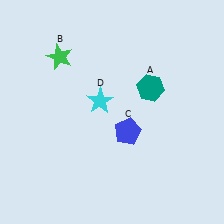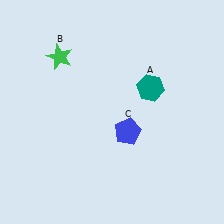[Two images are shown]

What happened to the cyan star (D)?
The cyan star (D) was removed in Image 2. It was in the top-left area of Image 1.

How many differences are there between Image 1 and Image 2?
There is 1 difference between the two images.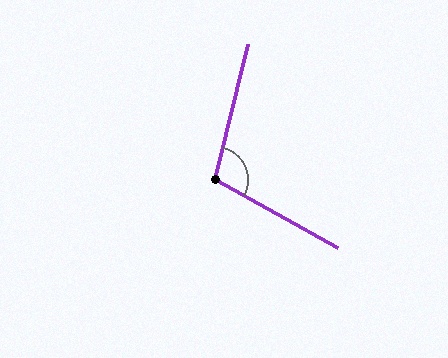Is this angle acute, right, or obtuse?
It is obtuse.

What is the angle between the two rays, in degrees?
Approximately 105 degrees.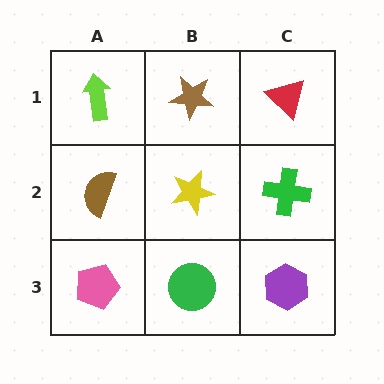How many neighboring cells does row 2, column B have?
4.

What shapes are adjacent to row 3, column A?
A brown semicircle (row 2, column A), a green circle (row 3, column B).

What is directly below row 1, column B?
A yellow star.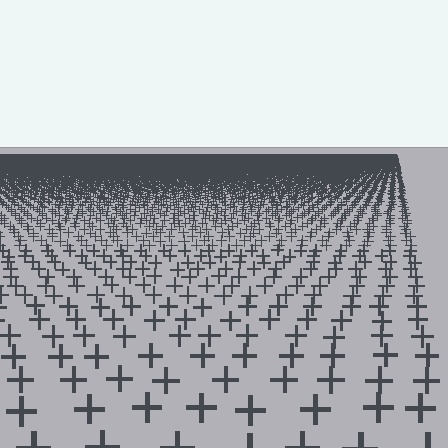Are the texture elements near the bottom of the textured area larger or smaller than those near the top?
Larger. Near the bottom, elements are closer to the viewer and appear at a bigger on-screen size.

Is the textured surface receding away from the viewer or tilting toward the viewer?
The surface is receding away from the viewer. Texture elements get smaller and denser toward the top.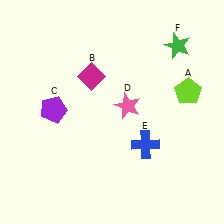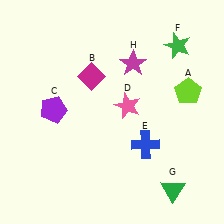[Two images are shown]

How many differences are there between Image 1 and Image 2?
There are 2 differences between the two images.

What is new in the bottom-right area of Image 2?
A green triangle (G) was added in the bottom-right area of Image 2.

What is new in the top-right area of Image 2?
A magenta star (H) was added in the top-right area of Image 2.